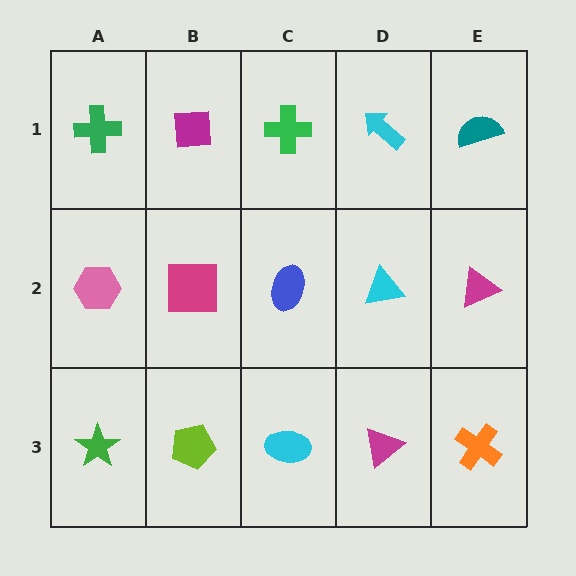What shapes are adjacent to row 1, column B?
A magenta square (row 2, column B), a green cross (row 1, column A), a green cross (row 1, column C).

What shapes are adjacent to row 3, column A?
A pink hexagon (row 2, column A), a lime pentagon (row 3, column B).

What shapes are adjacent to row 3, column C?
A blue ellipse (row 2, column C), a lime pentagon (row 3, column B), a magenta triangle (row 3, column D).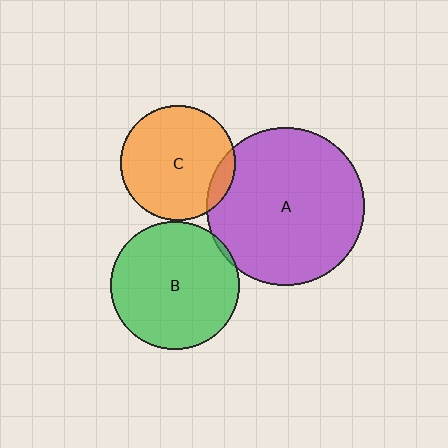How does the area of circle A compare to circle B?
Approximately 1.5 times.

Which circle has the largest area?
Circle A (purple).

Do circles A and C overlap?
Yes.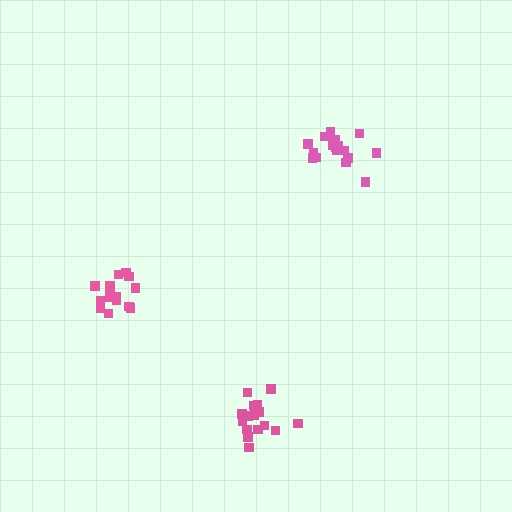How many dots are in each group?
Group 1: 21 dots, Group 2: 15 dots, Group 3: 19 dots (55 total).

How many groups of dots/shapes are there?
There are 3 groups.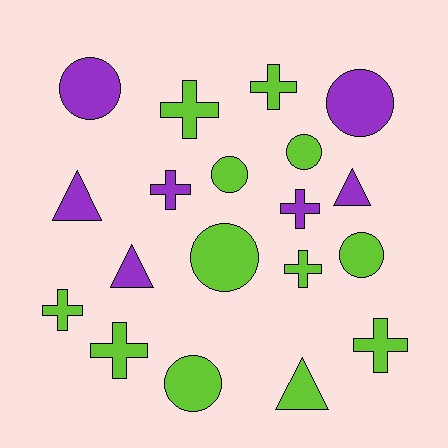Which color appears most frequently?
Lime, with 12 objects.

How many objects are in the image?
There are 19 objects.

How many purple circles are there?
There are 2 purple circles.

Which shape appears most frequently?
Cross, with 8 objects.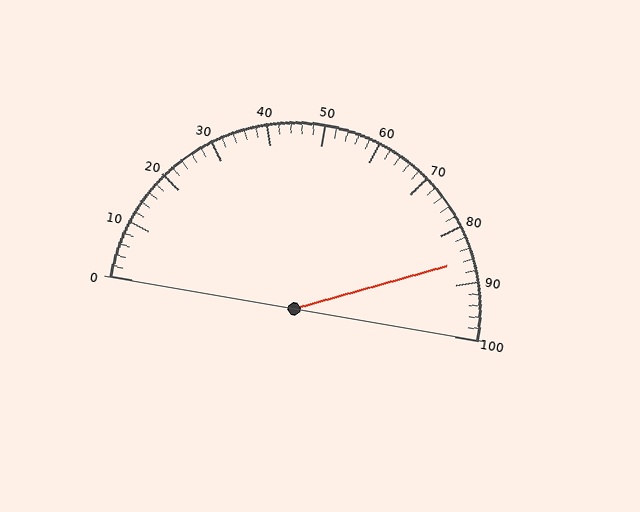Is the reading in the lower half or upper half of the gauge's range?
The reading is in the upper half of the range (0 to 100).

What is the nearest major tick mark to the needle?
The nearest major tick mark is 90.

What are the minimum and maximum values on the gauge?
The gauge ranges from 0 to 100.